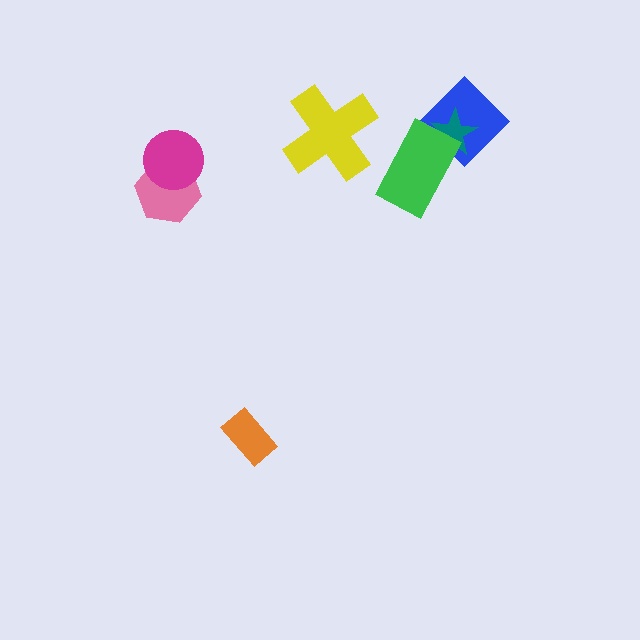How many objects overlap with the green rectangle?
2 objects overlap with the green rectangle.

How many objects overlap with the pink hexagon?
1 object overlaps with the pink hexagon.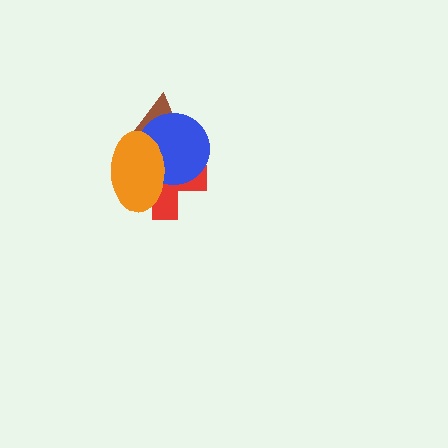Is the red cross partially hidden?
Yes, it is partially covered by another shape.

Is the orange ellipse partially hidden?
No, no other shape covers it.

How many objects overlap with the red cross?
3 objects overlap with the red cross.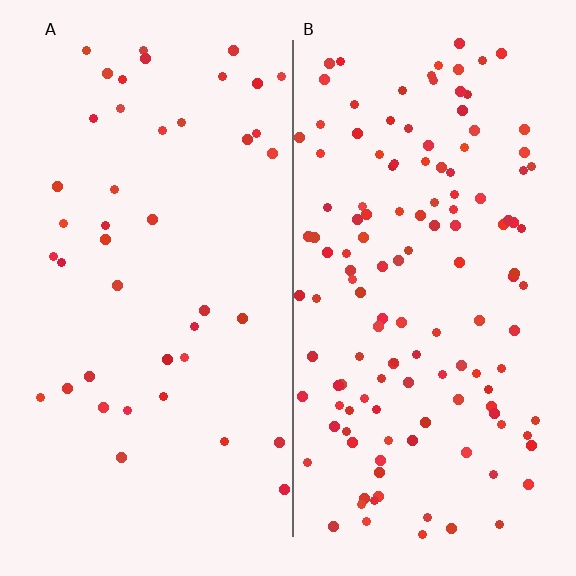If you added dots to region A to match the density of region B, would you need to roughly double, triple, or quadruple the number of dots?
Approximately triple.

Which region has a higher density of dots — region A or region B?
B (the right).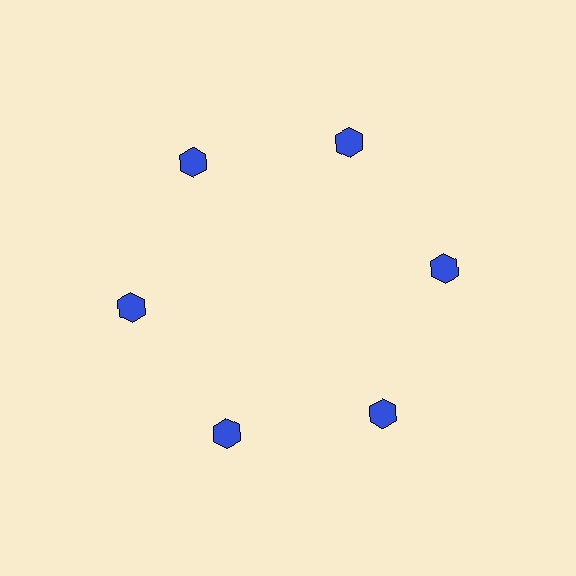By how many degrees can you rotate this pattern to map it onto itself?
The pattern maps onto itself every 60 degrees of rotation.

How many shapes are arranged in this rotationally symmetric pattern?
There are 6 shapes, arranged in 6 groups of 1.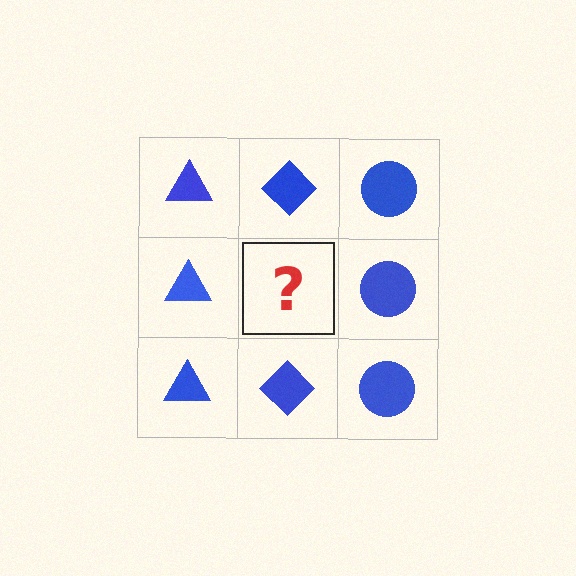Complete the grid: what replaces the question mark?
The question mark should be replaced with a blue diamond.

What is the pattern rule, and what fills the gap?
The rule is that each column has a consistent shape. The gap should be filled with a blue diamond.